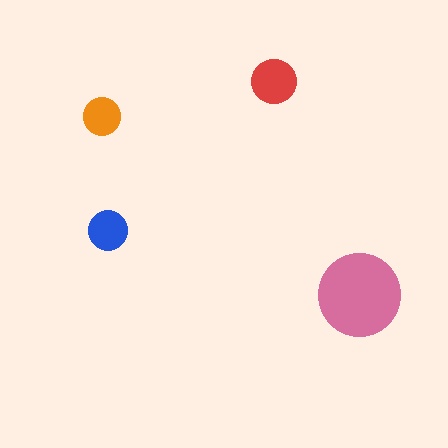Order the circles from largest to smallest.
the pink one, the red one, the blue one, the orange one.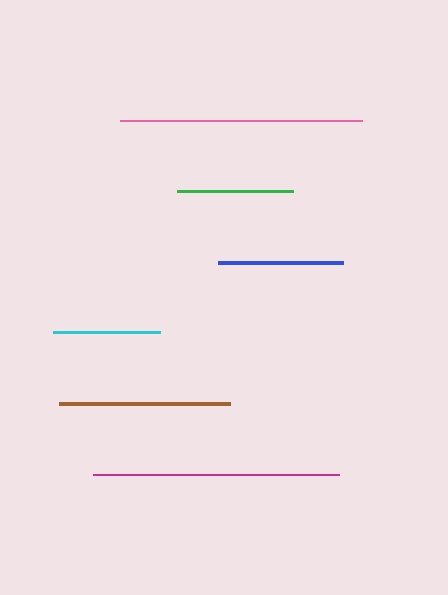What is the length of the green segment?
The green segment is approximately 116 pixels long.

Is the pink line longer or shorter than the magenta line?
The magenta line is longer than the pink line.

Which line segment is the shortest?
The cyan line is the shortest at approximately 107 pixels.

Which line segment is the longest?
The magenta line is the longest at approximately 246 pixels.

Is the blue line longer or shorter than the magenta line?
The magenta line is longer than the blue line.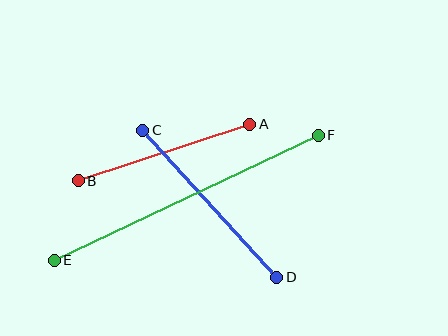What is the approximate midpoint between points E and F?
The midpoint is at approximately (186, 198) pixels.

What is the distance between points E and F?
The distance is approximately 292 pixels.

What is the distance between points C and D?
The distance is approximately 199 pixels.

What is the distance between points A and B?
The distance is approximately 180 pixels.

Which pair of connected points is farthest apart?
Points E and F are farthest apart.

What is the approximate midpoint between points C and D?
The midpoint is at approximately (210, 204) pixels.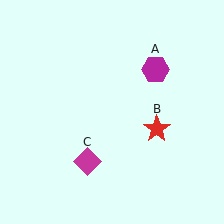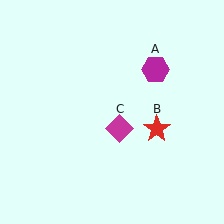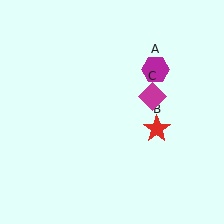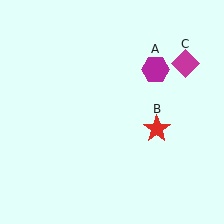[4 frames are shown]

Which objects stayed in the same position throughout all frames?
Magenta hexagon (object A) and red star (object B) remained stationary.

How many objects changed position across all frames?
1 object changed position: magenta diamond (object C).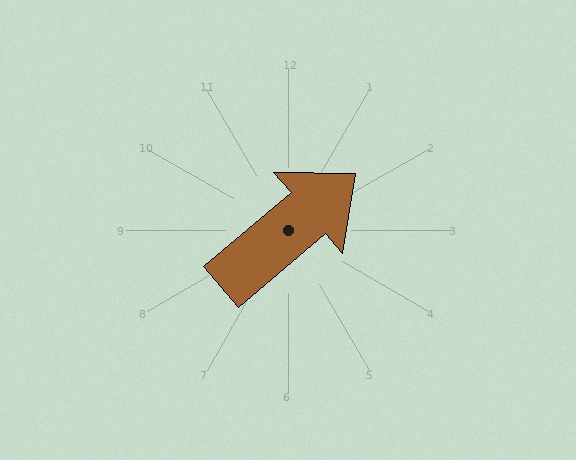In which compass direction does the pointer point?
Northeast.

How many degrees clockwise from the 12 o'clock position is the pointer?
Approximately 50 degrees.